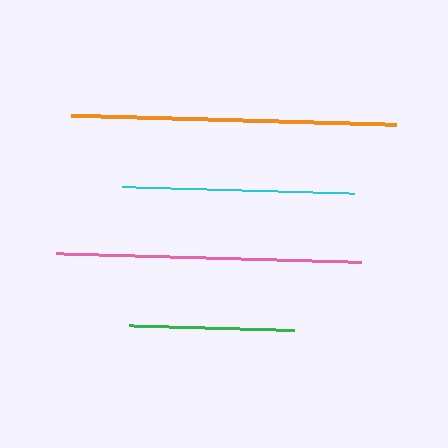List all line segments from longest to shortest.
From longest to shortest: orange, pink, cyan, green.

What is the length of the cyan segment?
The cyan segment is approximately 233 pixels long.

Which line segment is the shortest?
The green line is the shortest at approximately 165 pixels.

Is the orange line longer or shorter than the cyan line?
The orange line is longer than the cyan line.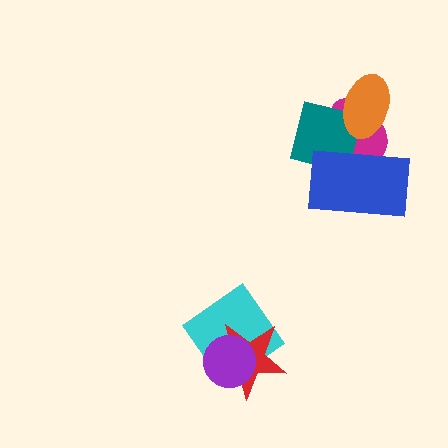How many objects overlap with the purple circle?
2 objects overlap with the purple circle.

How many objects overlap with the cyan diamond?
2 objects overlap with the cyan diamond.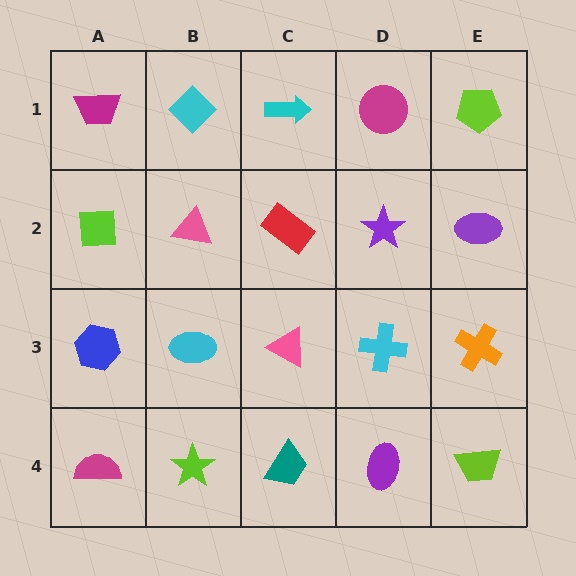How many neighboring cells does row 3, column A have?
3.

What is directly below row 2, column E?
An orange cross.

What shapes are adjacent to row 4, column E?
An orange cross (row 3, column E), a purple ellipse (row 4, column D).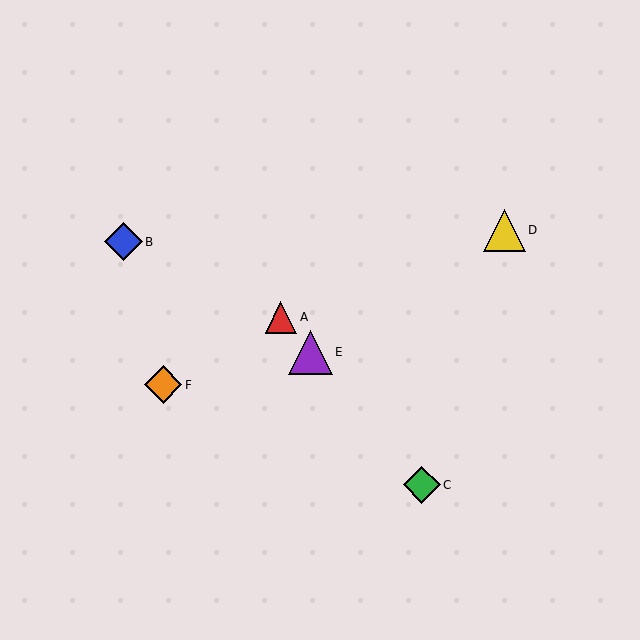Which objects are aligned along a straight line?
Objects A, C, E are aligned along a straight line.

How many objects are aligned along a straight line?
3 objects (A, C, E) are aligned along a straight line.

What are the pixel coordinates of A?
Object A is at (281, 317).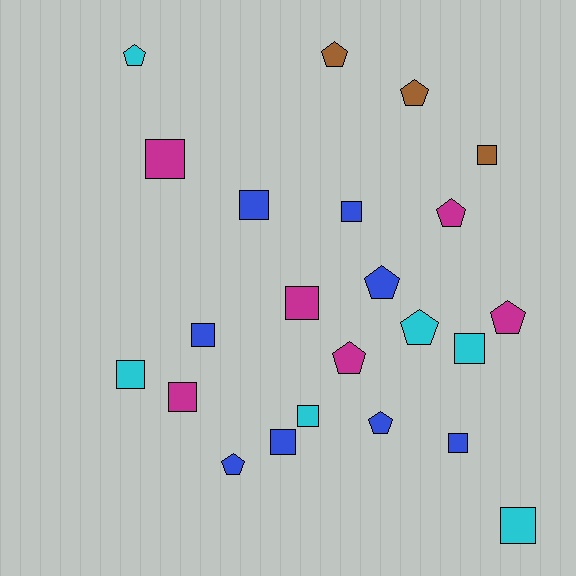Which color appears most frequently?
Blue, with 8 objects.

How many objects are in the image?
There are 23 objects.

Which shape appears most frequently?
Square, with 13 objects.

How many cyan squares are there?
There are 4 cyan squares.